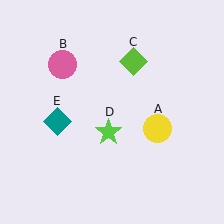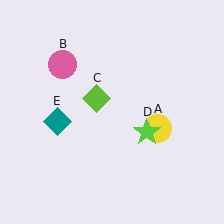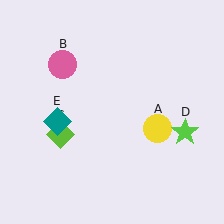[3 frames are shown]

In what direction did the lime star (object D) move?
The lime star (object D) moved right.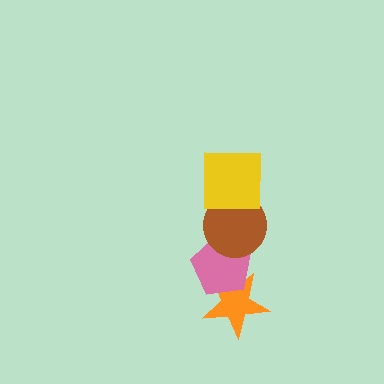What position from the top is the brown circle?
The brown circle is 2nd from the top.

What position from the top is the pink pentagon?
The pink pentagon is 3rd from the top.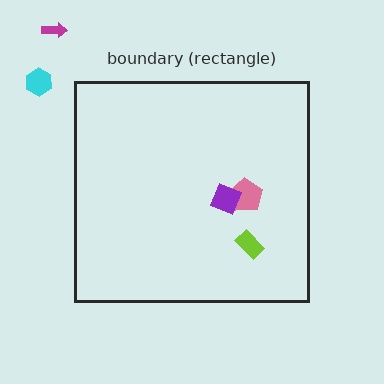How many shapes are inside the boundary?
3 inside, 2 outside.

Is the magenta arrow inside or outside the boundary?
Outside.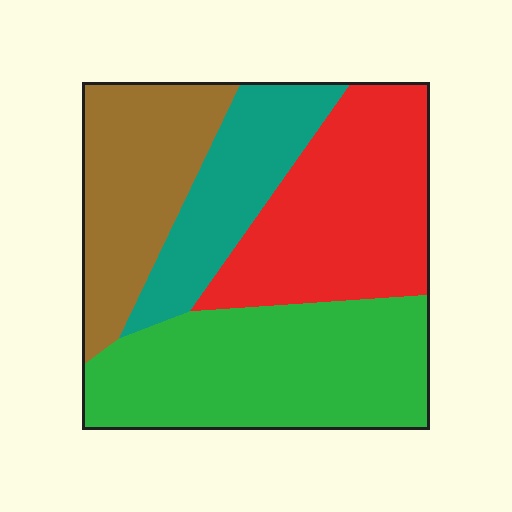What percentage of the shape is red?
Red takes up about one quarter (1/4) of the shape.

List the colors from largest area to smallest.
From largest to smallest: green, red, brown, teal.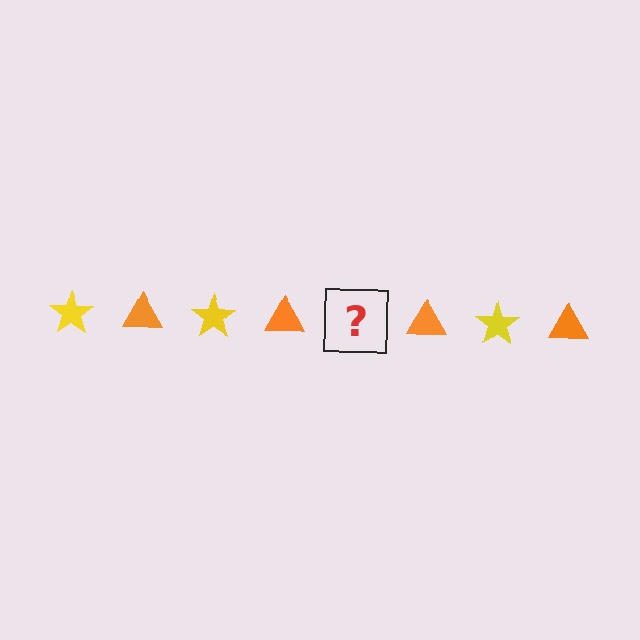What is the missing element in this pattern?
The missing element is a yellow star.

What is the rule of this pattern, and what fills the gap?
The rule is that the pattern alternates between yellow star and orange triangle. The gap should be filled with a yellow star.